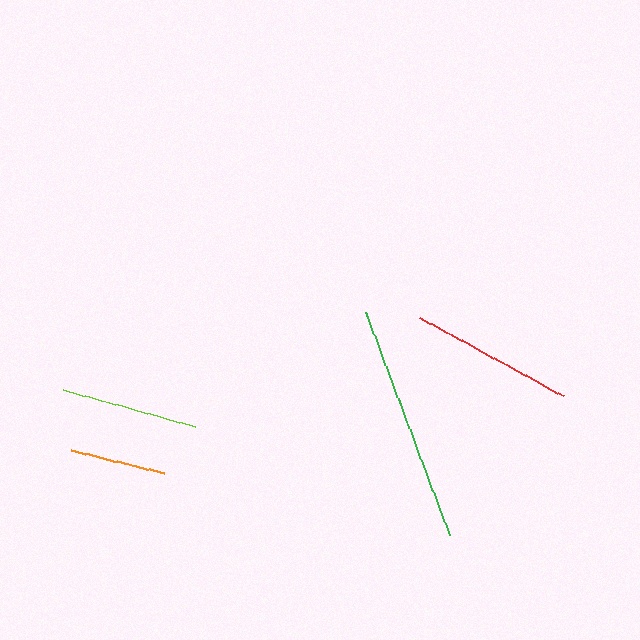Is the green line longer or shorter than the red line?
The green line is longer than the red line.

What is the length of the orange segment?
The orange segment is approximately 95 pixels long.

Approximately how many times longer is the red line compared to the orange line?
The red line is approximately 1.7 times the length of the orange line.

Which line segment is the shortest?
The orange line is the shortest at approximately 95 pixels.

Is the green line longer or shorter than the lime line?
The green line is longer than the lime line.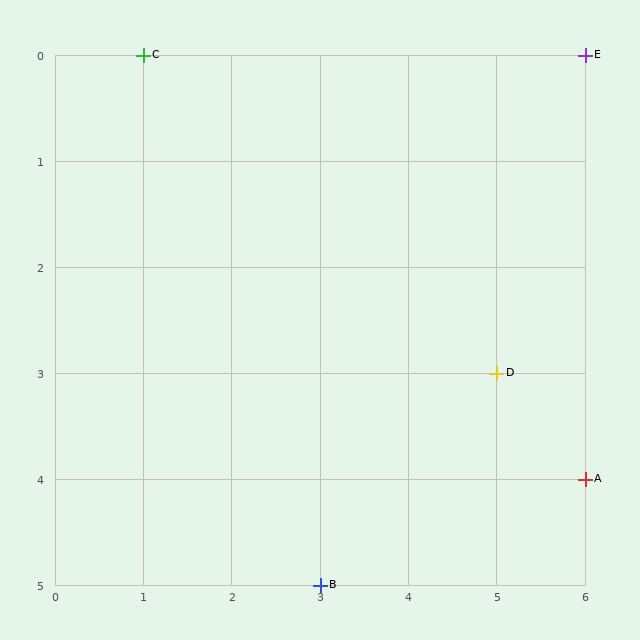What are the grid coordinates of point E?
Point E is at grid coordinates (6, 0).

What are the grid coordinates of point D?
Point D is at grid coordinates (5, 3).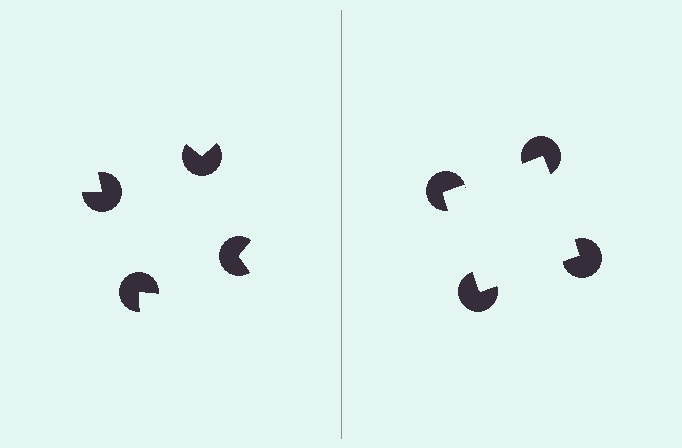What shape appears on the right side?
An illusory square.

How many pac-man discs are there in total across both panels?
8 — 4 on each side.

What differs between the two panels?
The pac-man discs are positioned identically on both sides; only the wedge orientations differ. On the right they align to a square; on the left they are misaligned.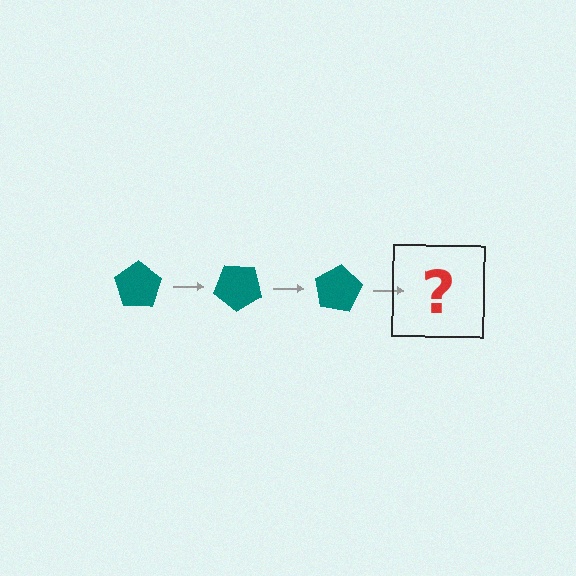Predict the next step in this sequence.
The next step is a teal pentagon rotated 120 degrees.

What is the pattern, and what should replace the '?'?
The pattern is that the pentagon rotates 40 degrees each step. The '?' should be a teal pentagon rotated 120 degrees.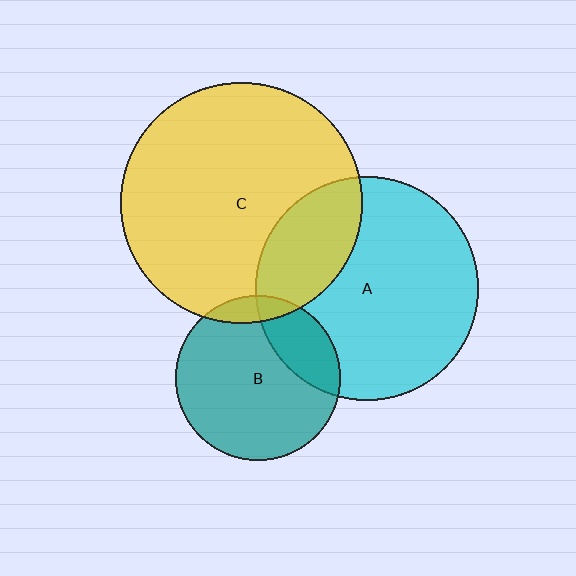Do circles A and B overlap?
Yes.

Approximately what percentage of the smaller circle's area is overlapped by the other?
Approximately 25%.